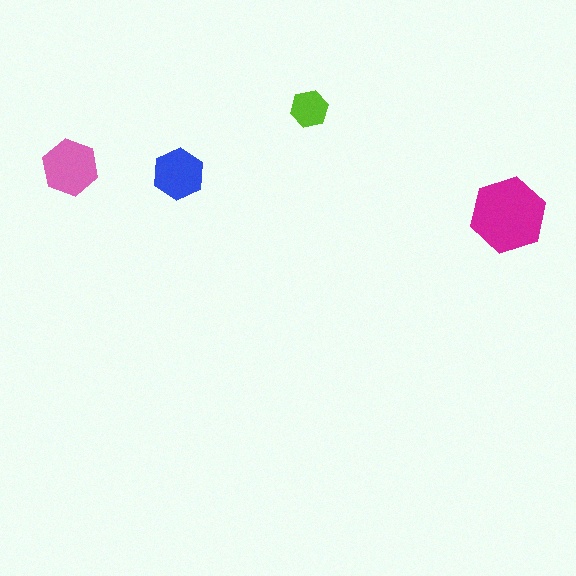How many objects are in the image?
There are 4 objects in the image.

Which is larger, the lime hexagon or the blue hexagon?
The blue one.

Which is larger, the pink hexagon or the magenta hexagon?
The magenta one.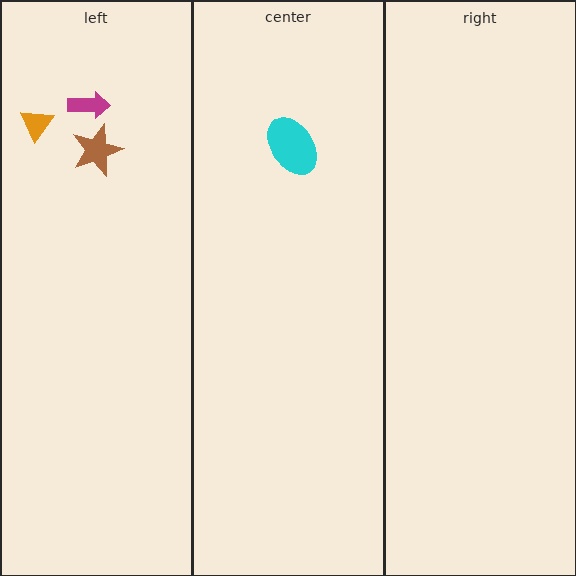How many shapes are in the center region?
1.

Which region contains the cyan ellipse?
The center region.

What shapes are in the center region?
The cyan ellipse.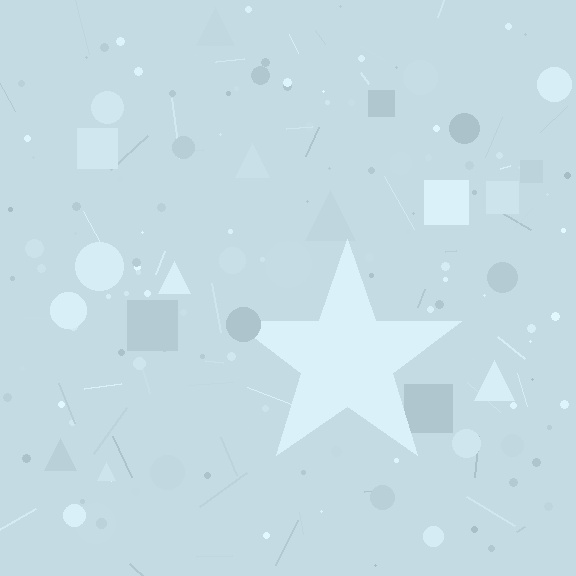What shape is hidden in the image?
A star is hidden in the image.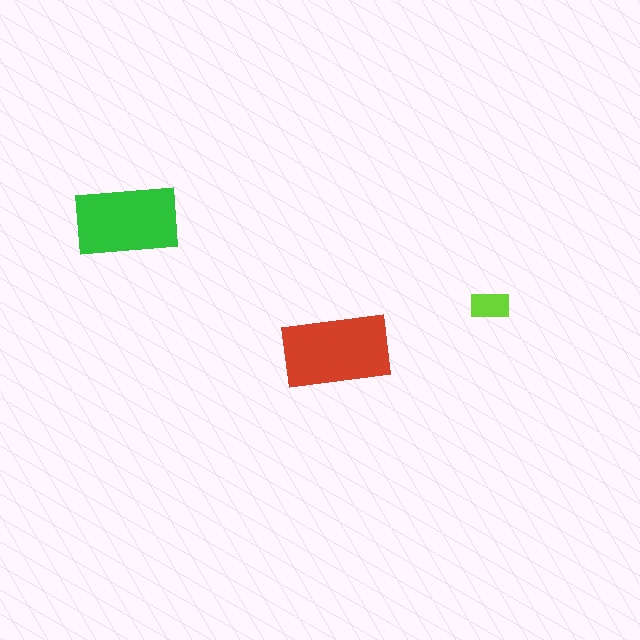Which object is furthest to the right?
The lime rectangle is rightmost.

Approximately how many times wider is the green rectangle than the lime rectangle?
About 2.5 times wider.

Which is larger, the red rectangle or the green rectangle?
The red one.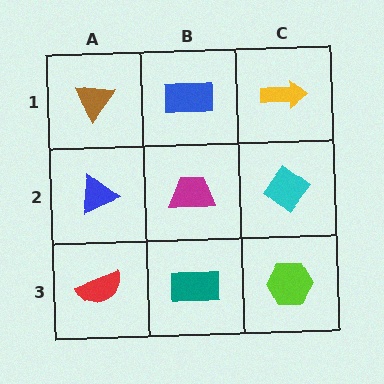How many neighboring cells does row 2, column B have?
4.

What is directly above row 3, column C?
A cyan diamond.